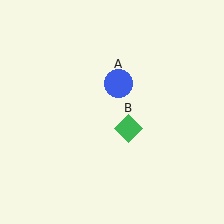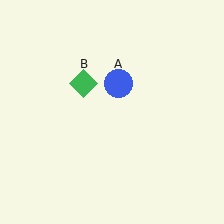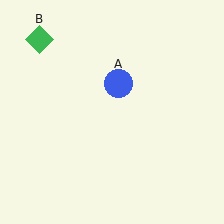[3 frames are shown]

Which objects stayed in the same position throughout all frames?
Blue circle (object A) remained stationary.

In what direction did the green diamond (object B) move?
The green diamond (object B) moved up and to the left.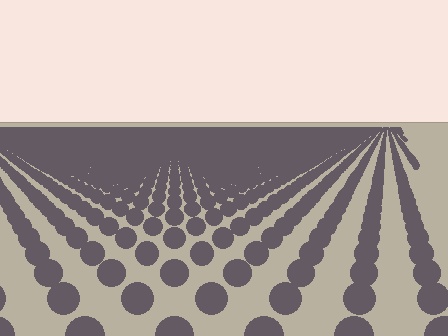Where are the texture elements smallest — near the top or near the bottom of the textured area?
Near the top.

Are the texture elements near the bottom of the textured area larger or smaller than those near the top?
Larger. Near the bottom, elements are closer to the viewer and appear at a bigger on-screen size.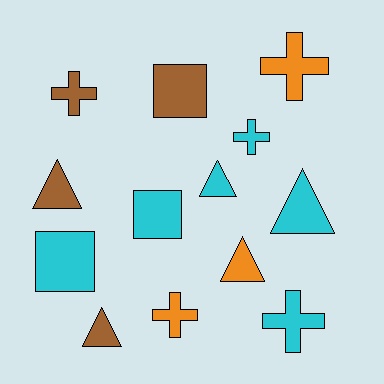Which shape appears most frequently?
Triangle, with 5 objects.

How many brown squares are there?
There is 1 brown square.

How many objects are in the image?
There are 13 objects.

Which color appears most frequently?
Cyan, with 6 objects.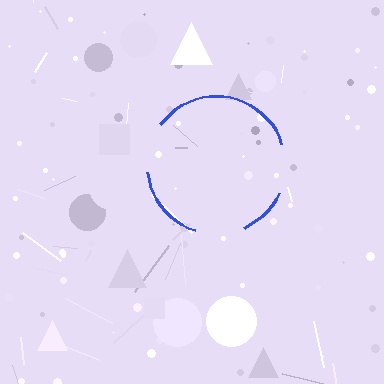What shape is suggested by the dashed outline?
The dashed outline suggests a circle.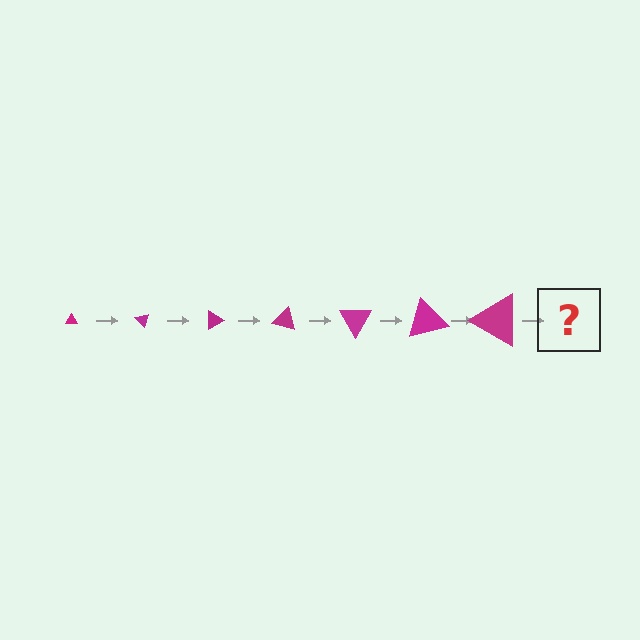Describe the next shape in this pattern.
It should be a triangle, larger than the previous one and rotated 315 degrees from the start.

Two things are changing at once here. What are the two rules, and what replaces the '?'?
The two rules are that the triangle grows larger each step and it rotates 45 degrees each step. The '?' should be a triangle, larger than the previous one and rotated 315 degrees from the start.